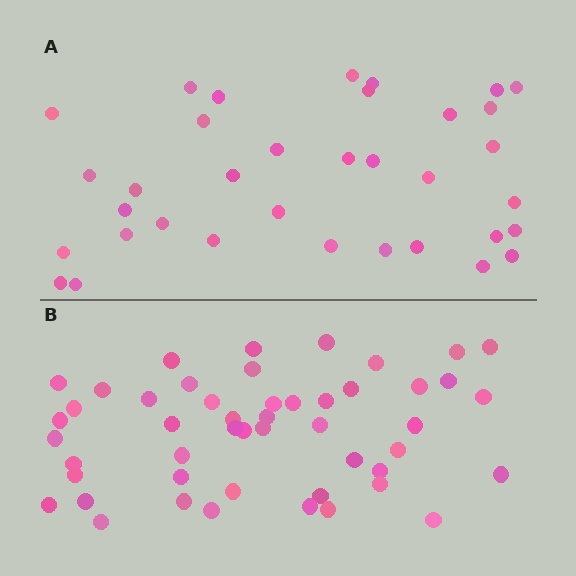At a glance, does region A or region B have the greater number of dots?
Region B (the bottom region) has more dots.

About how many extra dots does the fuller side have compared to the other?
Region B has approximately 15 more dots than region A.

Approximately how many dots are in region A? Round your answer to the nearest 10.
About 40 dots. (The exact count is 35, which rounds to 40.)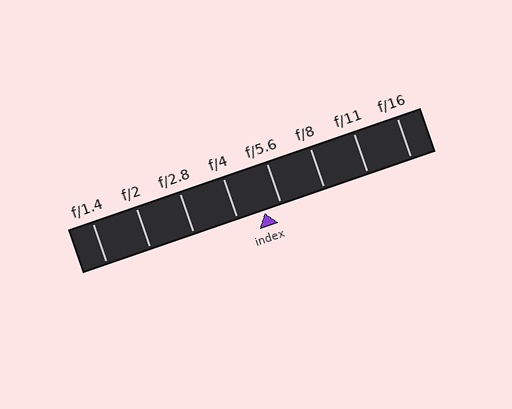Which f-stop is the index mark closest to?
The index mark is closest to f/5.6.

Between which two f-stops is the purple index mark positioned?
The index mark is between f/4 and f/5.6.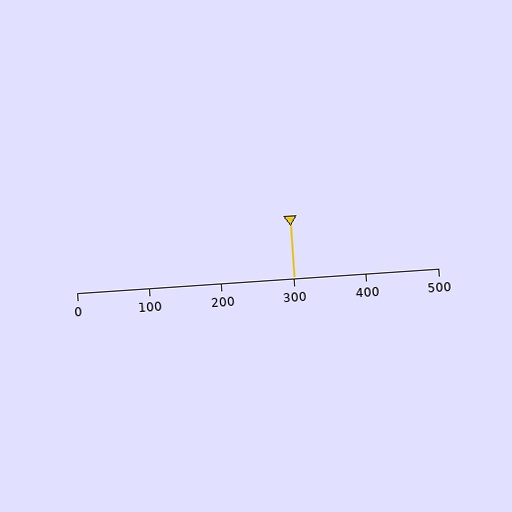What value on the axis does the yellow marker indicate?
The marker indicates approximately 300.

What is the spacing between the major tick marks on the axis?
The major ticks are spaced 100 apart.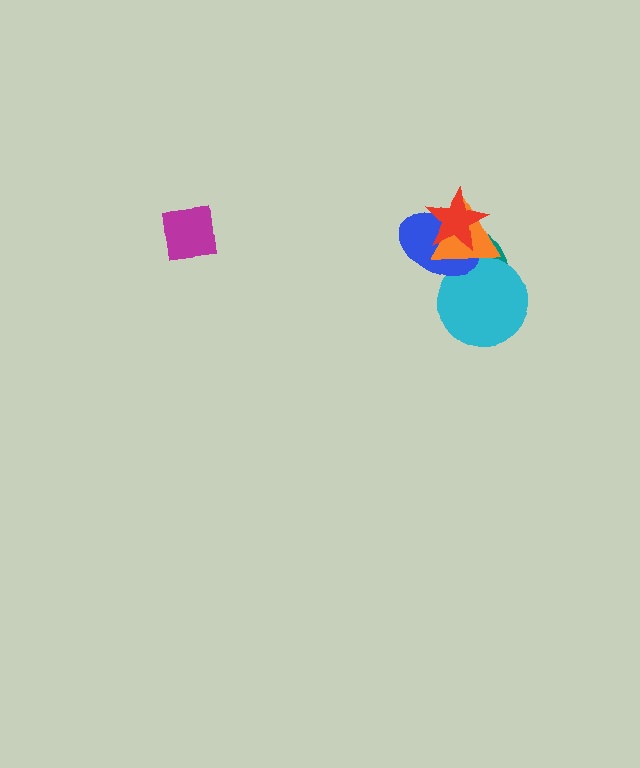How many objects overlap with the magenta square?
0 objects overlap with the magenta square.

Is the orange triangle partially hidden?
Yes, it is partially covered by another shape.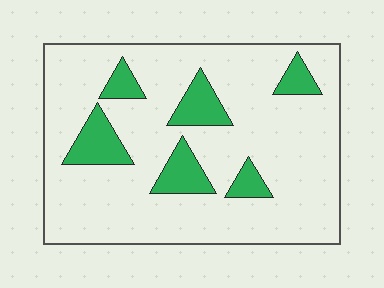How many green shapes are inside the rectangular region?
6.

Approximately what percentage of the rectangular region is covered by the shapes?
Approximately 15%.